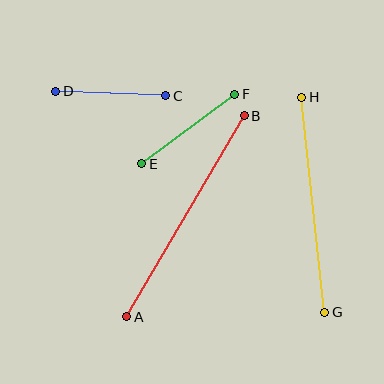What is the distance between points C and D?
The distance is approximately 110 pixels.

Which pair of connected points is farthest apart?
Points A and B are farthest apart.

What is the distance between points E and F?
The distance is approximately 116 pixels.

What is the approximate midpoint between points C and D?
The midpoint is at approximately (111, 93) pixels.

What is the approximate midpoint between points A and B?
The midpoint is at approximately (186, 216) pixels.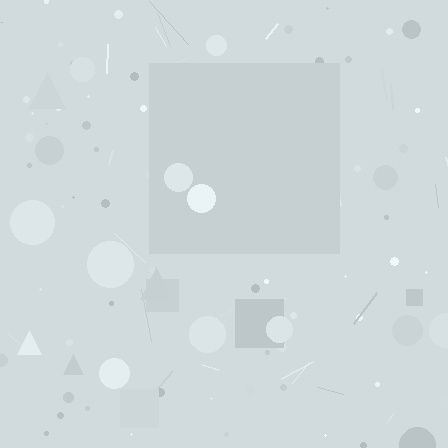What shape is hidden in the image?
A square is hidden in the image.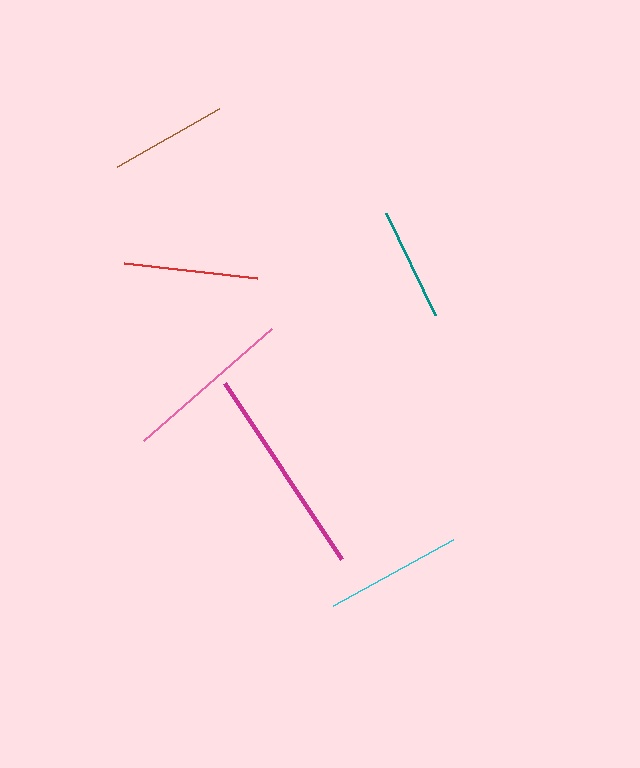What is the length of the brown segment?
The brown segment is approximately 117 pixels long.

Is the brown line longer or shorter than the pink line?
The pink line is longer than the brown line.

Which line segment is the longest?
The magenta line is the longest at approximately 211 pixels.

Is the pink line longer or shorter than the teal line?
The pink line is longer than the teal line.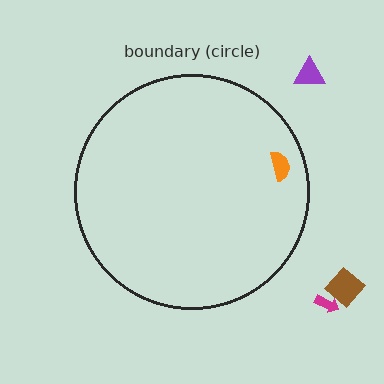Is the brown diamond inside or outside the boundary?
Outside.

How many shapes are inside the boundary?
1 inside, 3 outside.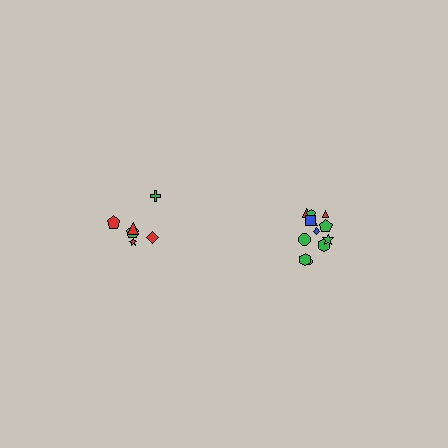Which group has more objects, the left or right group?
The right group.